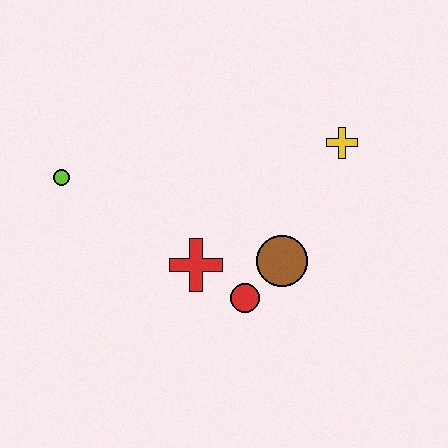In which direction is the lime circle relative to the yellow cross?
The lime circle is to the left of the yellow cross.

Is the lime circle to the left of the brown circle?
Yes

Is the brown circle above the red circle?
Yes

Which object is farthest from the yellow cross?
The lime circle is farthest from the yellow cross.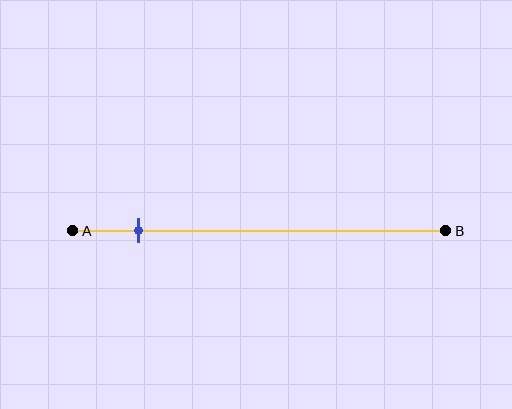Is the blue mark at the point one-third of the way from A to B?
No, the mark is at about 20% from A, not at the 33% one-third point.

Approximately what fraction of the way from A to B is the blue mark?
The blue mark is approximately 20% of the way from A to B.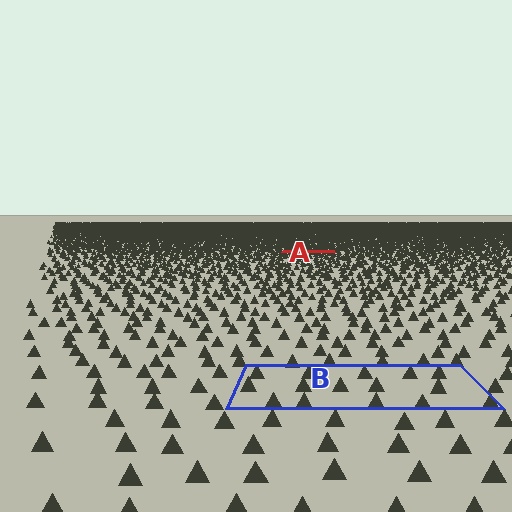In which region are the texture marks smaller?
The texture marks are smaller in region A, because it is farther away.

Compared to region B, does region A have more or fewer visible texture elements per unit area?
Region A has more texture elements per unit area — they are packed more densely because it is farther away.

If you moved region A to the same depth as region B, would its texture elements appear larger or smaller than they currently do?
They would appear larger. At a closer depth, the same texture elements are projected at a bigger on-screen size.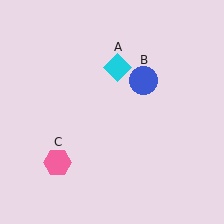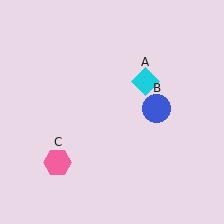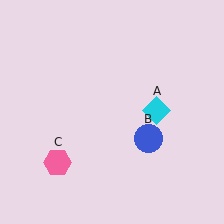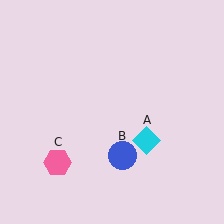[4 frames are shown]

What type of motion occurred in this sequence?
The cyan diamond (object A), blue circle (object B) rotated clockwise around the center of the scene.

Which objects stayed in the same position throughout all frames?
Pink hexagon (object C) remained stationary.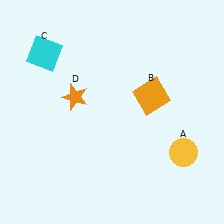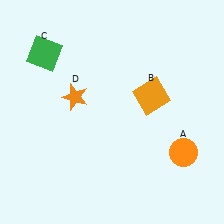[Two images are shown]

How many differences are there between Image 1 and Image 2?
There are 2 differences between the two images.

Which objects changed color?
A changed from yellow to orange. C changed from cyan to green.